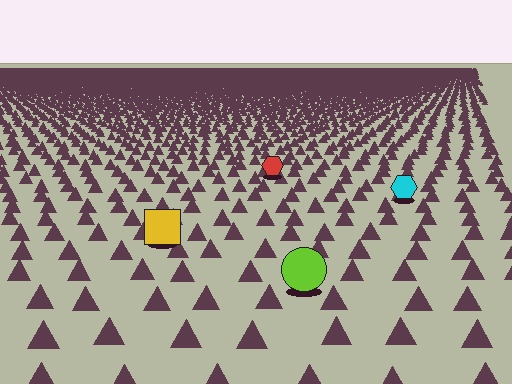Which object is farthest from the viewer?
The red hexagon is farthest from the viewer. It appears smaller and the ground texture around it is denser.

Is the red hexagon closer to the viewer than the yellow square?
No. The yellow square is closer — you can tell from the texture gradient: the ground texture is coarser near it.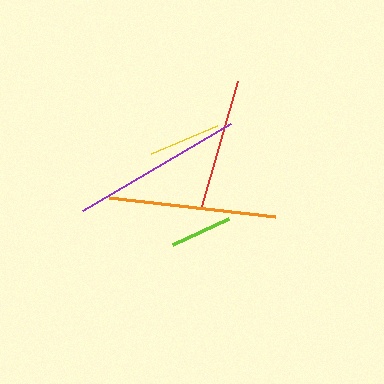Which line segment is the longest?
The purple line is the longest at approximately 172 pixels.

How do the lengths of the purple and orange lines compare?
The purple and orange lines are approximately the same length.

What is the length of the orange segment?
The orange segment is approximately 167 pixels long.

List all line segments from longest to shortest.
From longest to shortest: purple, orange, red, yellow, lime.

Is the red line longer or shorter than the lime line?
The red line is longer than the lime line.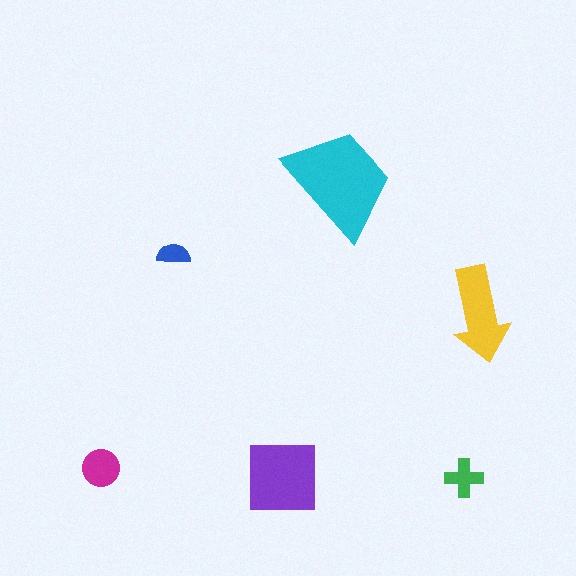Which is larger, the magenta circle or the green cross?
The magenta circle.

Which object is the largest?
The cyan trapezoid.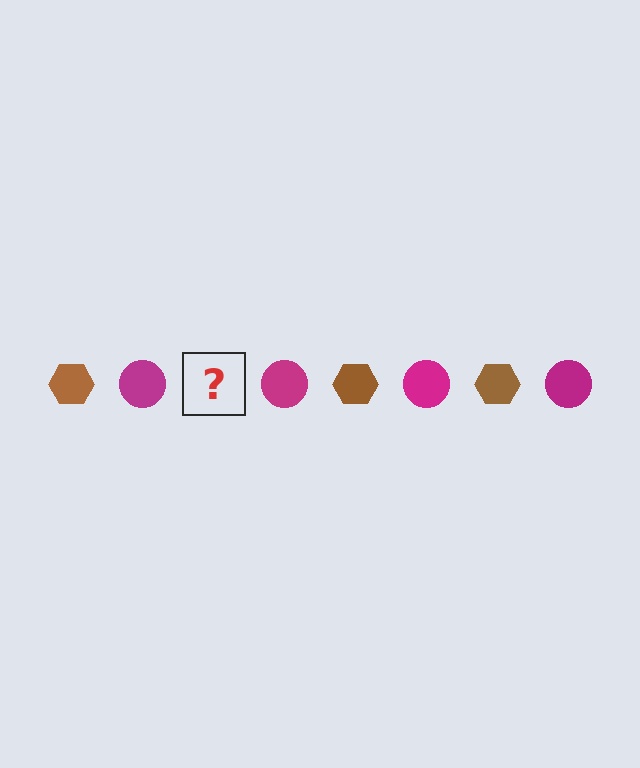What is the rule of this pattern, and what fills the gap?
The rule is that the pattern alternates between brown hexagon and magenta circle. The gap should be filled with a brown hexagon.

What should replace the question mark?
The question mark should be replaced with a brown hexagon.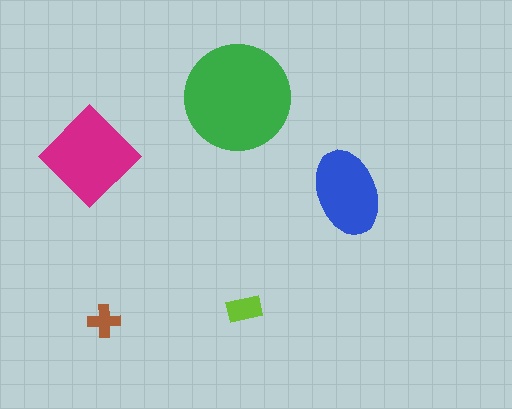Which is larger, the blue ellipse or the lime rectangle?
The blue ellipse.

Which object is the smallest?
The brown cross.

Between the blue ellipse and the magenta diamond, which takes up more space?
The magenta diamond.